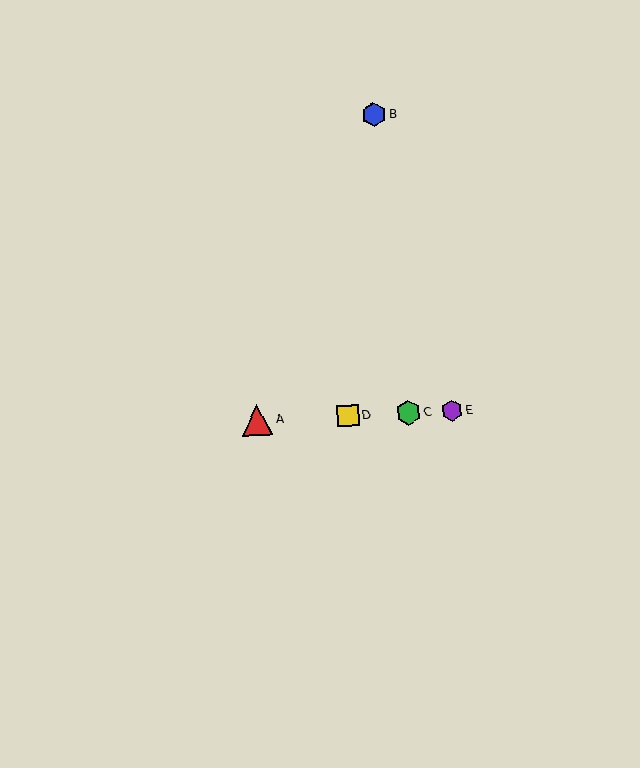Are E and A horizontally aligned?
Yes, both are at y≈411.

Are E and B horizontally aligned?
No, E is at y≈411 and B is at y≈115.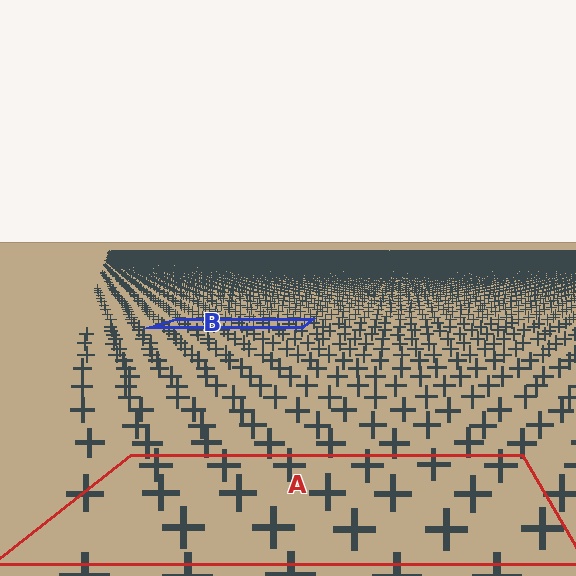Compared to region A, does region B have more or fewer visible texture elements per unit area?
Region B has more texture elements per unit area — they are packed more densely because it is farther away.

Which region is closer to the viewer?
Region A is closer. The texture elements there are larger and more spread out.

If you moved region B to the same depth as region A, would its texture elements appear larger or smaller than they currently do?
They would appear larger. At a closer depth, the same texture elements are projected at a bigger on-screen size.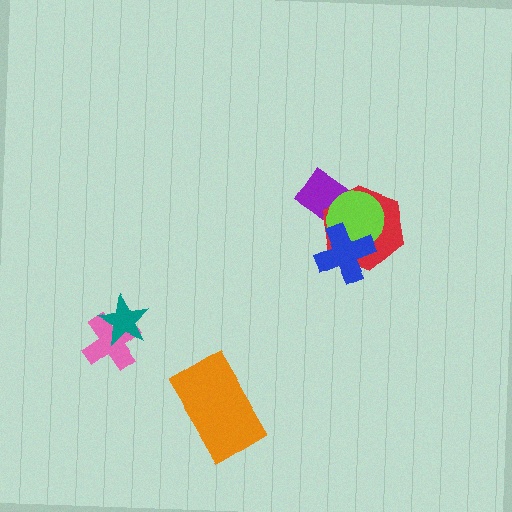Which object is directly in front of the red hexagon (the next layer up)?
The lime circle is directly in front of the red hexagon.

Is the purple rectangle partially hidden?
Yes, it is partially covered by another shape.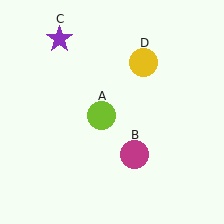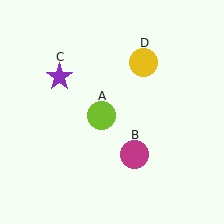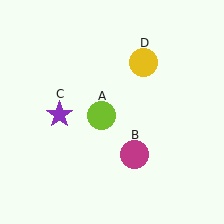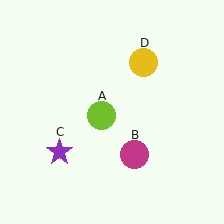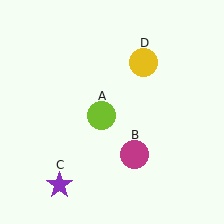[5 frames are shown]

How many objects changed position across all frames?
1 object changed position: purple star (object C).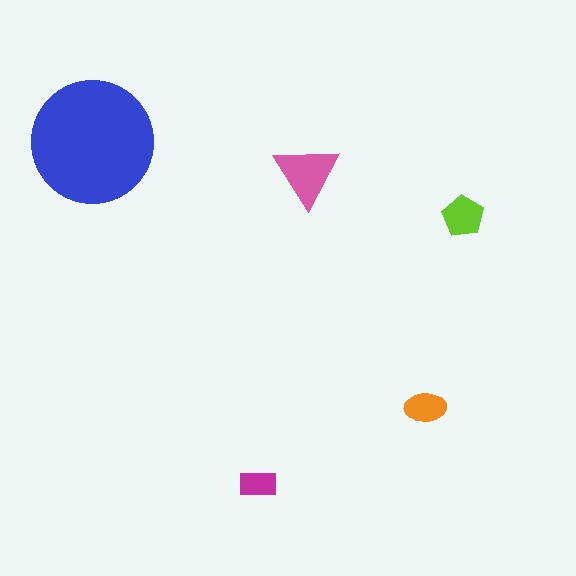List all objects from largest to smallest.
The blue circle, the pink triangle, the lime pentagon, the orange ellipse, the magenta rectangle.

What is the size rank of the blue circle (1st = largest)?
1st.